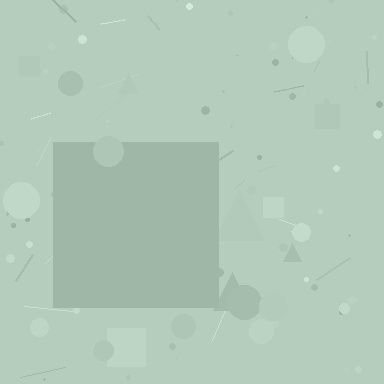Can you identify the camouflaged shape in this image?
The camouflaged shape is a square.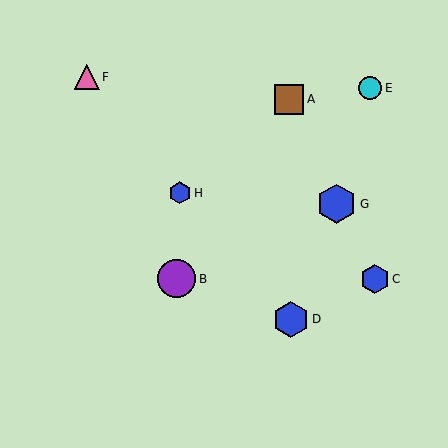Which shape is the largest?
The blue hexagon (labeled G) is the largest.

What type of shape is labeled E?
Shape E is a cyan circle.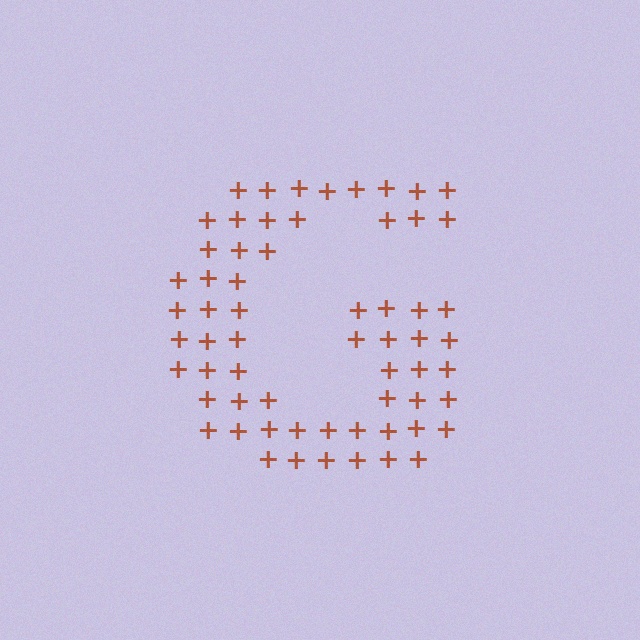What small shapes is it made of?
It is made of small plus signs.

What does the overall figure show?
The overall figure shows the letter G.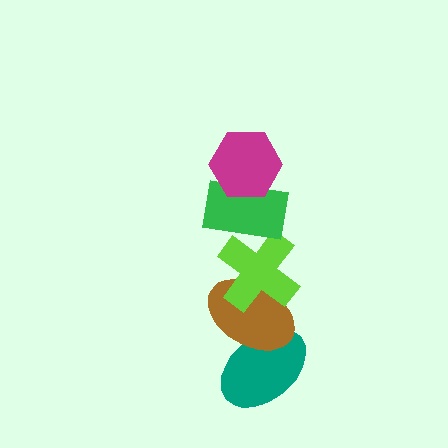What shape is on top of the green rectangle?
The magenta hexagon is on top of the green rectangle.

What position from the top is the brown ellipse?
The brown ellipse is 4th from the top.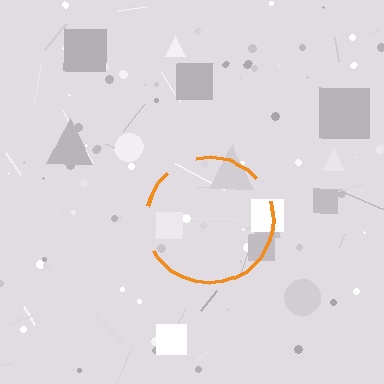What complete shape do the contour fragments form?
The contour fragments form a circle.